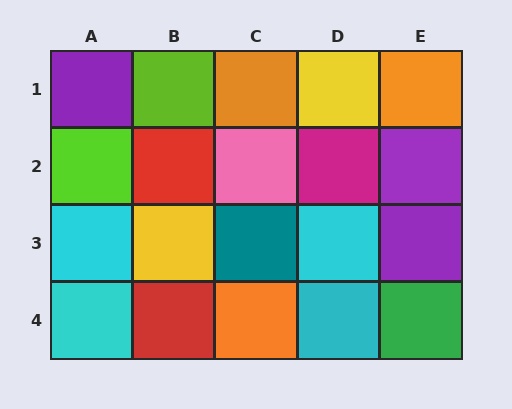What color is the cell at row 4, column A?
Cyan.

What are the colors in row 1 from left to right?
Purple, lime, orange, yellow, orange.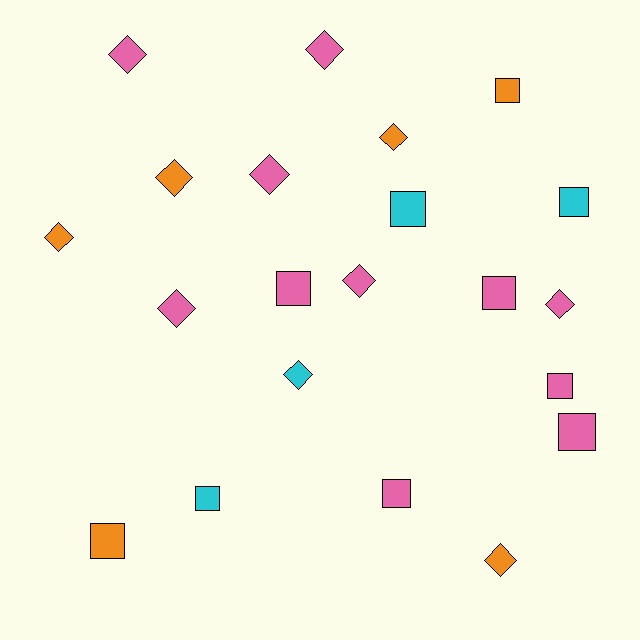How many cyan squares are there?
There are 3 cyan squares.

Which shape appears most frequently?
Diamond, with 11 objects.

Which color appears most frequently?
Pink, with 11 objects.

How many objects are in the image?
There are 21 objects.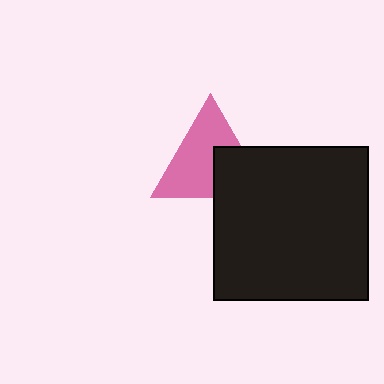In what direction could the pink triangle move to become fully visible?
The pink triangle could move toward the upper-left. That would shift it out from behind the black square entirely.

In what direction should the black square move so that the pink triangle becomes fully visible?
The black square should move toward the lower-right. That is the shortest direction to clear the overlap and leave the pink triangle fully visible.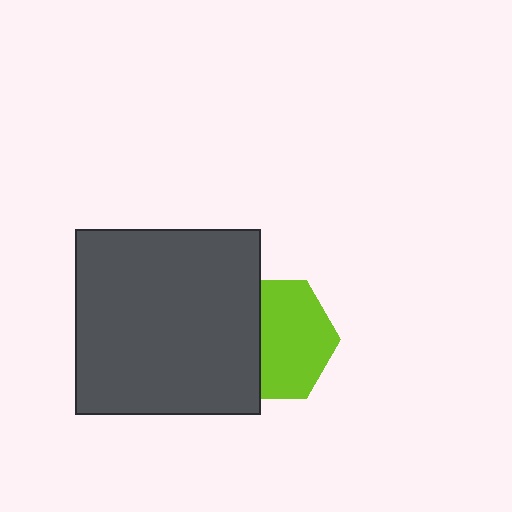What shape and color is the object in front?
The object in front is a dark gray square.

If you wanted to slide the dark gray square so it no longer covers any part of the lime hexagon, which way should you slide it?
Slide it left — that is the most direct way to separate the two shapes.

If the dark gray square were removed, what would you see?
You would see the complete lime hexagon.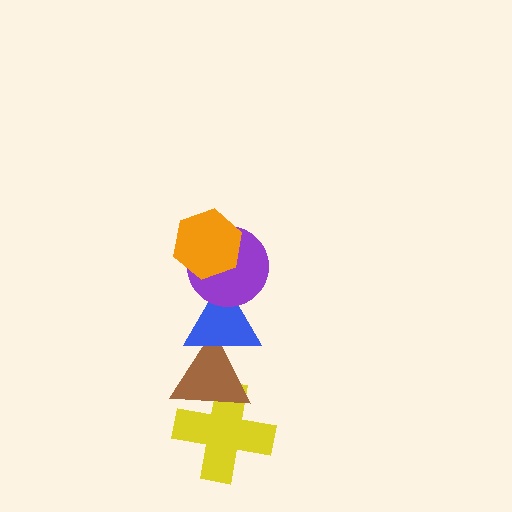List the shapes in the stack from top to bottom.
From top to bottom: the orange hexagon, the purple circle, the blue triangle, the brown triangle, the yellow cross.